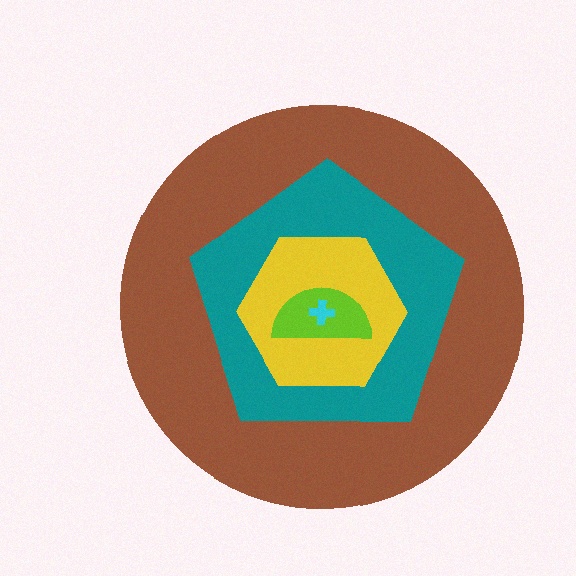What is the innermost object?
The cyan cross.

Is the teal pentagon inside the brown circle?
Yes.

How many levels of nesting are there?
5.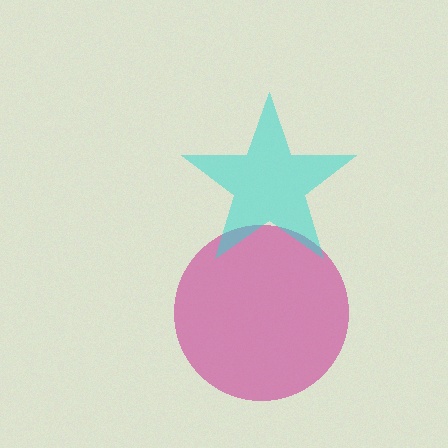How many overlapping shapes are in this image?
There are 2 overlapping shapes in the image.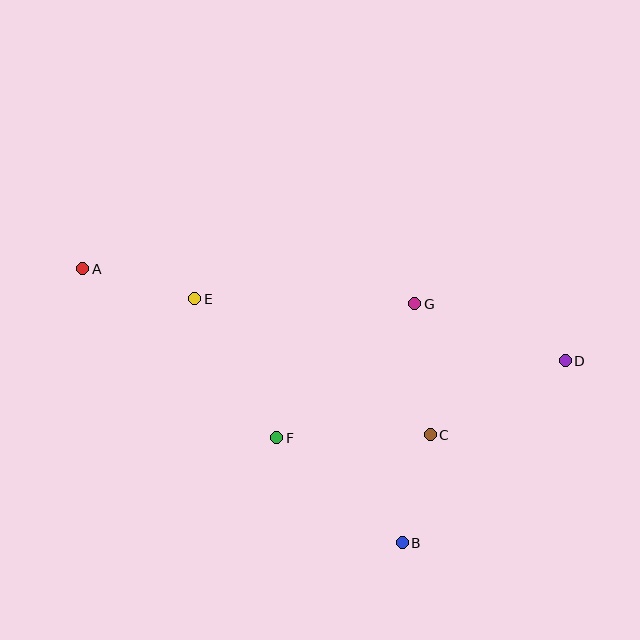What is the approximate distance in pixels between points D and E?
The distance between D and E is approximately 375 pixels.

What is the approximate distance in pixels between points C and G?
The distance between C and G is approximately 132 pixels.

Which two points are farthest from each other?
Points A and D are farthest from each other.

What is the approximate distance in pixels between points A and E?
The distance between A and E is approximately 116 pixels.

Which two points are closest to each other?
Points B and C are closest to each other.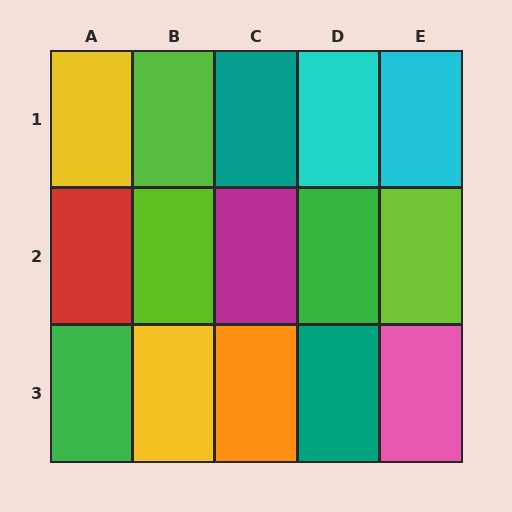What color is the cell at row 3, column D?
Teal.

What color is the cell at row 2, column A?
Red.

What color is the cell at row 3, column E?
Pink.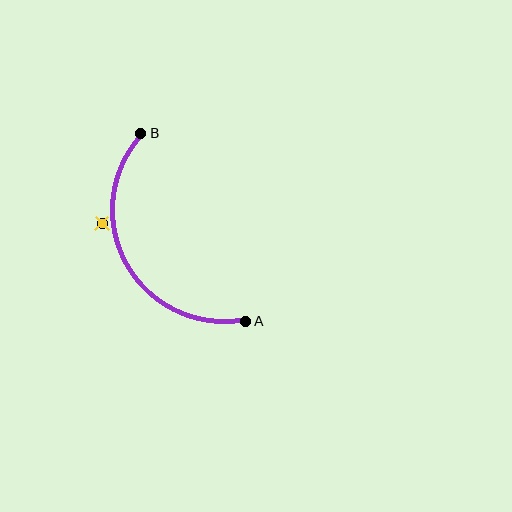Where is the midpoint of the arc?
The arc midpoint is the point on the curve farthest from the straight line joining A and B. It sits to the left of that line.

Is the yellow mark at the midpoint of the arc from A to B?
No — the yellow mark does not lie on the arc at all. It sits slightly outside the curve.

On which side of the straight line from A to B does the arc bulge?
The arc bulges to the left of the straight line connecting A and B.